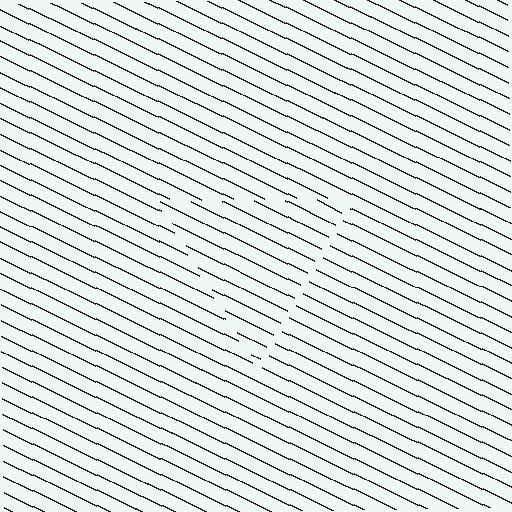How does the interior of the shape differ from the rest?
The interior of the shape contains the same grating, shifted by half a period — the contour is defined by the phase discontinuity where line-ends from the inner and outer gratings abut.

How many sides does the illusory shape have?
3 sides — the line-ends trace a triangle.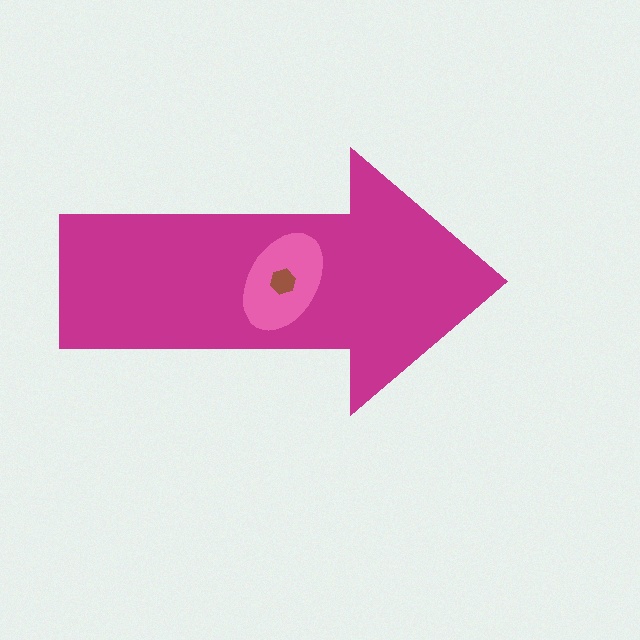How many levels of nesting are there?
3.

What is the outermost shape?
The magenta arrow.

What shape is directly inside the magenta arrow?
The pink ellipse.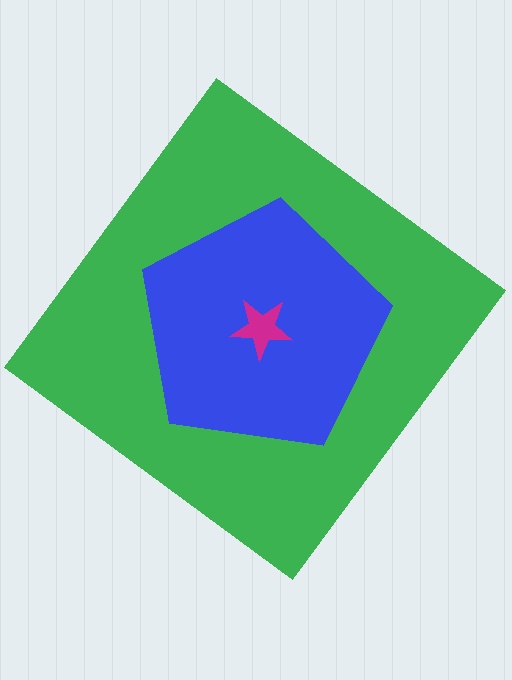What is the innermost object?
The magenta star.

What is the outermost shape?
The green diamond.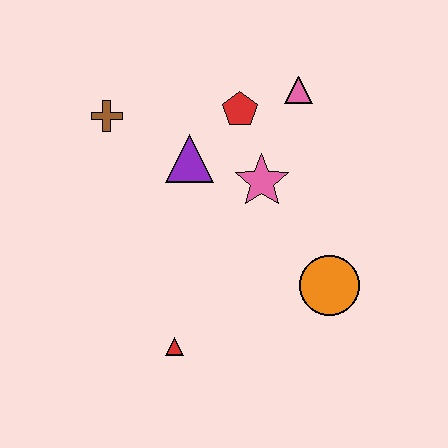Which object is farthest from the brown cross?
The orange circle is farthest from the brown cross.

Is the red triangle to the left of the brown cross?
No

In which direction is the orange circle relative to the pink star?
The orange circle is below the pink star.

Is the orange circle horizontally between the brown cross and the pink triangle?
No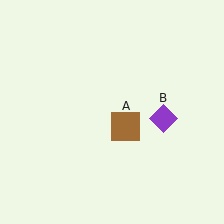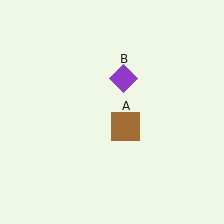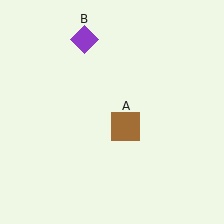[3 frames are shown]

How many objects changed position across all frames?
1 object changed position: purple diamond (object B).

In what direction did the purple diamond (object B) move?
The purple diamond (object B) moved up and to the left.